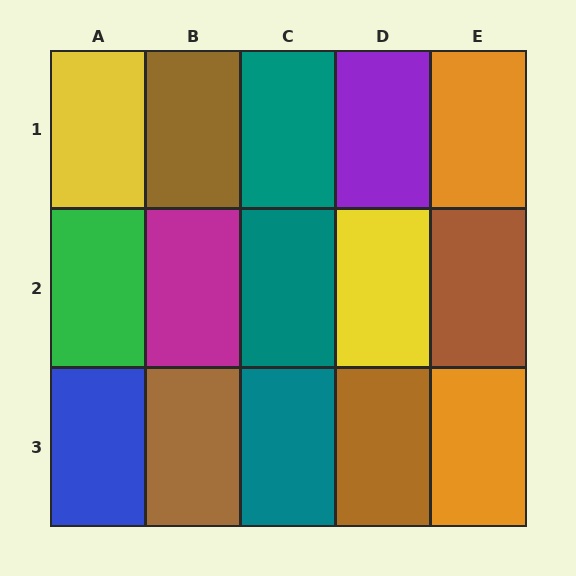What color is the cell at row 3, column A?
Blue.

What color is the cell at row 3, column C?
Teal.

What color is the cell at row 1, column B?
Brown.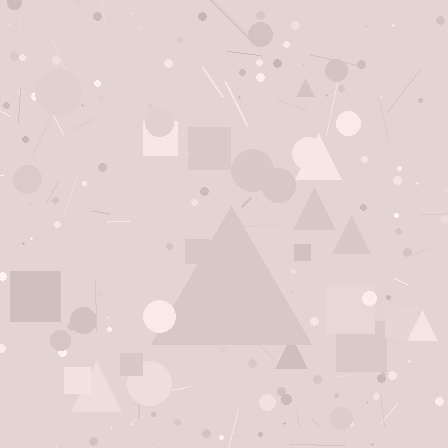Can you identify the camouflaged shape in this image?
The camouflaged shape is a triangle.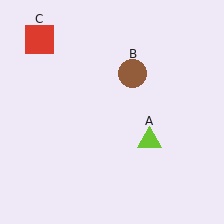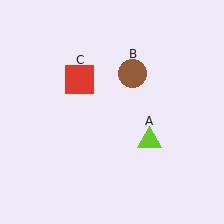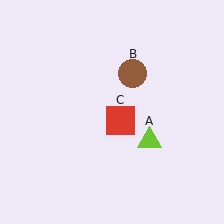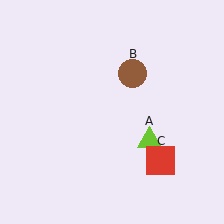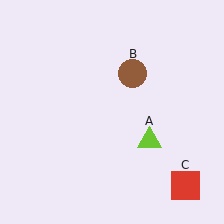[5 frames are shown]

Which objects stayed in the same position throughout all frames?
Lime triangle (object A) and brown circle (object B) remained stationary.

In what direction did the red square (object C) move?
The red square (object C) moved down and to the right.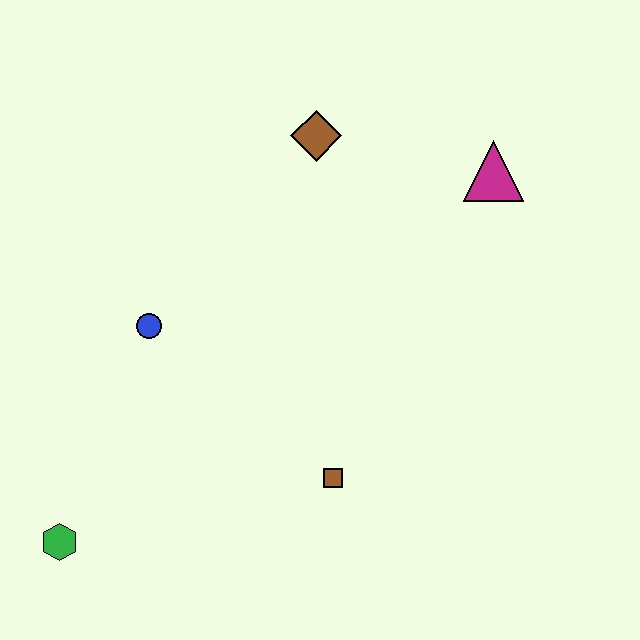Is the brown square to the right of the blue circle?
Yes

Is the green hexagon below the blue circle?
Yes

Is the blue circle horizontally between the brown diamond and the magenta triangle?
No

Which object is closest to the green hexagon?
The blue circle is closest to the green hexagon.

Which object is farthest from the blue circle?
The magenta triangle is farthest from the blue circle.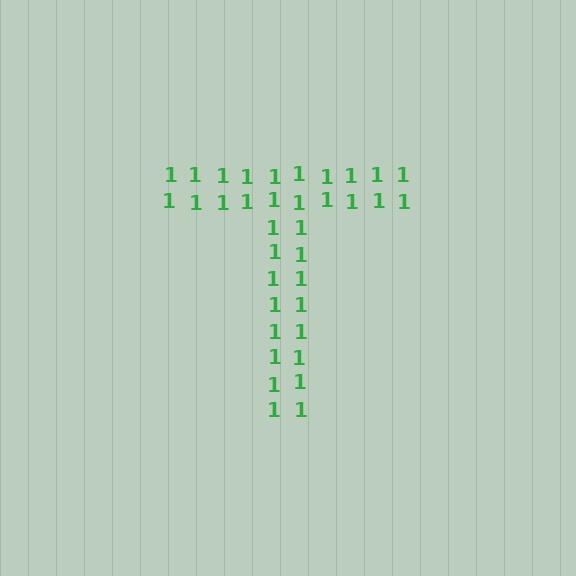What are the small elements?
The small elements are digit 1's.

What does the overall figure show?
The overall figure shows the letter T.